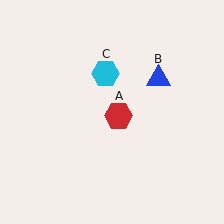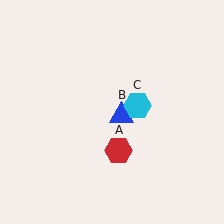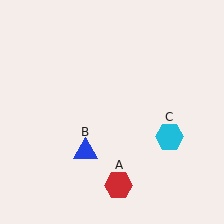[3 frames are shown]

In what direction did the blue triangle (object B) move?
The blue triangle (object B) moved down and to the left.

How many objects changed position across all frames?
3 objects changed position: red hexagon (object A), blue triangle (object B), cyan hexagon (object C).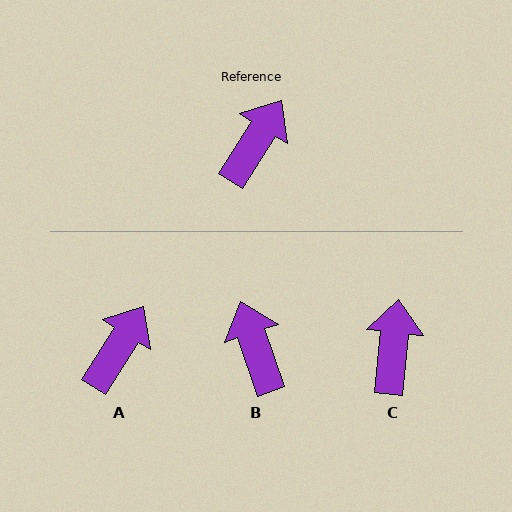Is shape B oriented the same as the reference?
No, it is off by about 51 degrees.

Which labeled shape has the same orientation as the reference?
A.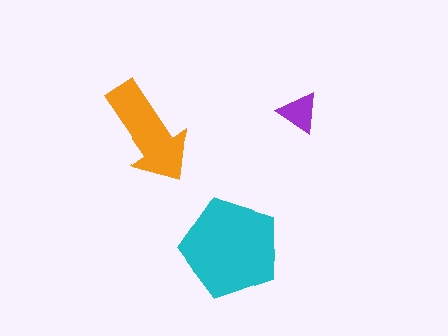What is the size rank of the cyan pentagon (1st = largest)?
1st.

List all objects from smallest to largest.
The purple triangle, the orange arrow, the cyan pentagon.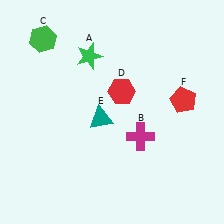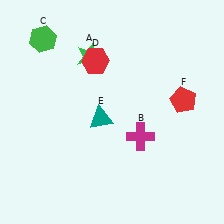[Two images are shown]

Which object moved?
The red hexagon (D) moved up.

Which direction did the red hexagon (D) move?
The red hexagon (D) moved up.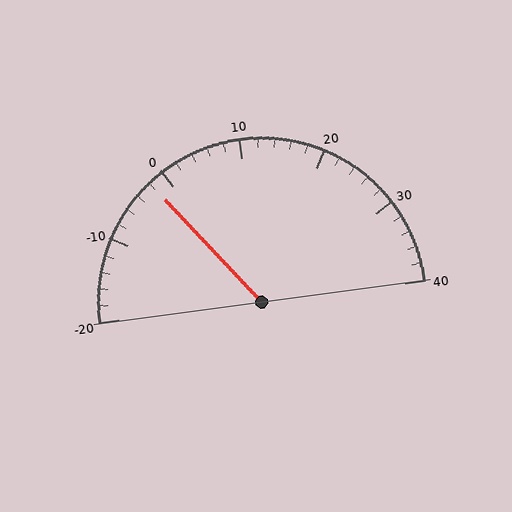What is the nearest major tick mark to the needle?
The nearest major tick mark is 0.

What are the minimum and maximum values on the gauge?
The gauge ranges from -20 to 40.